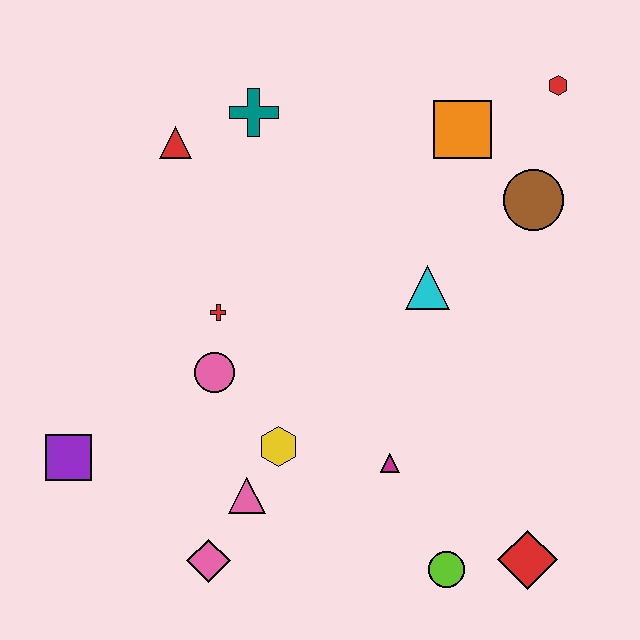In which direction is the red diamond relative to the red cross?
The red diamond is to the right of the red cross.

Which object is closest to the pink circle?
The red cross is closest to the pink circle.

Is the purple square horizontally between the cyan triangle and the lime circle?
No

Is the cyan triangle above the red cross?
Yes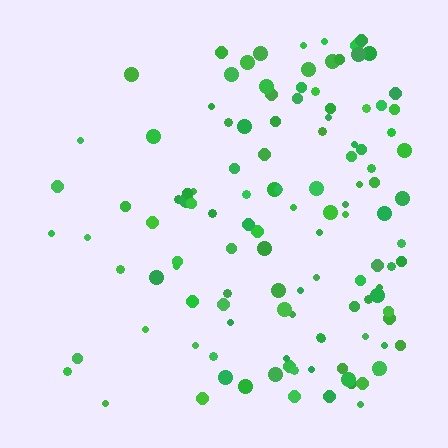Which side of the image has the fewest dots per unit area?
The left.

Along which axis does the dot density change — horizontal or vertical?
Horizontal.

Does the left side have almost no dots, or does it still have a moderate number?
Still a moderate number, just noticeably fewer than the right.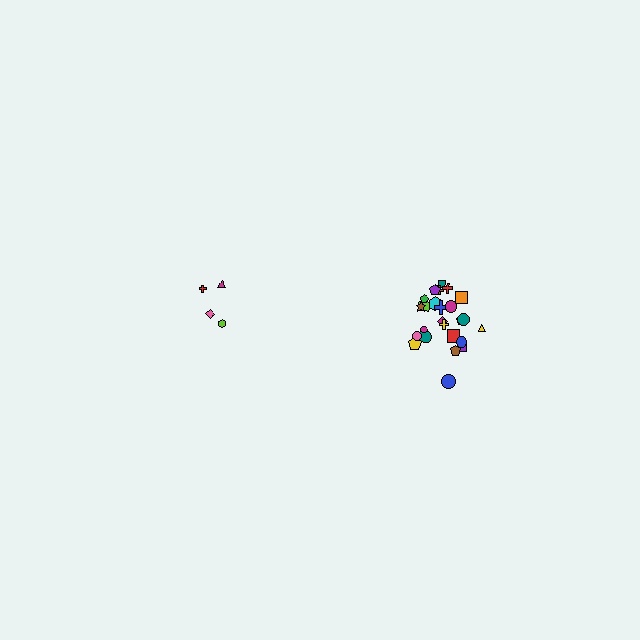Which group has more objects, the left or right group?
The right group.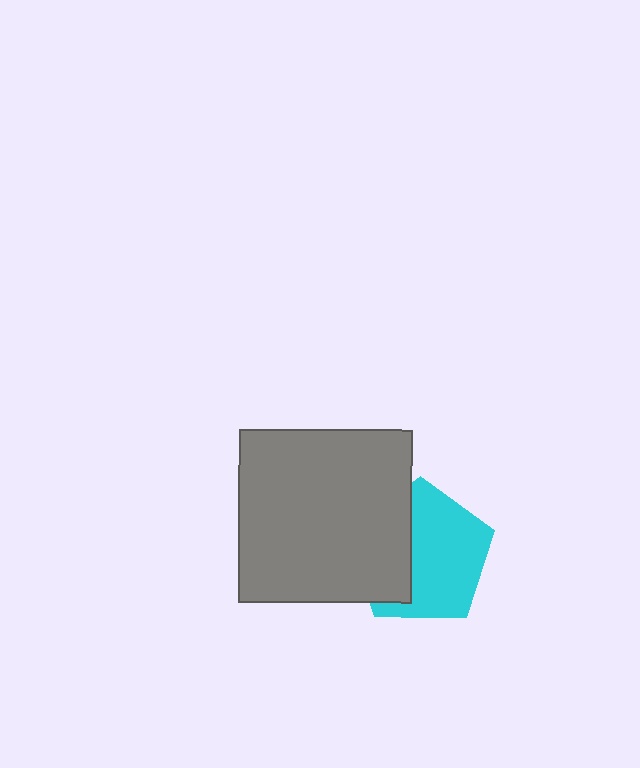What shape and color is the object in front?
The object in front is a gray square.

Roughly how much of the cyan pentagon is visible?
About half of it is visible (roughly 61%).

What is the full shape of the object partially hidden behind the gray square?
The partially hidden object is a cyan pentagon.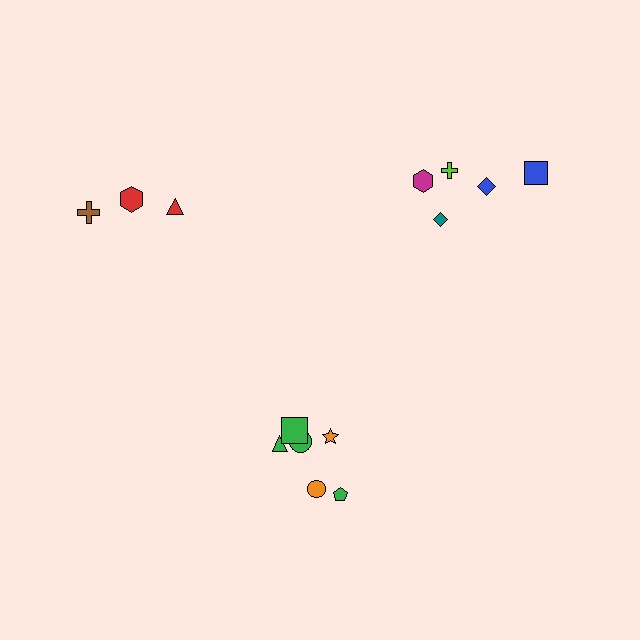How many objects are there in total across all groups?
There are 14 objects.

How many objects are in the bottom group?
There are 6 objects.